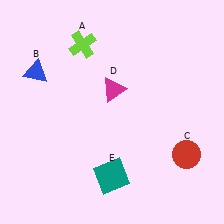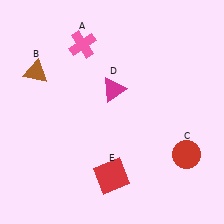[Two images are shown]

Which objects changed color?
A changed from lime to pink. B changed from blue to brown. E changed from teal to red.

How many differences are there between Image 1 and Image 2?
There are 3 differences between the two images.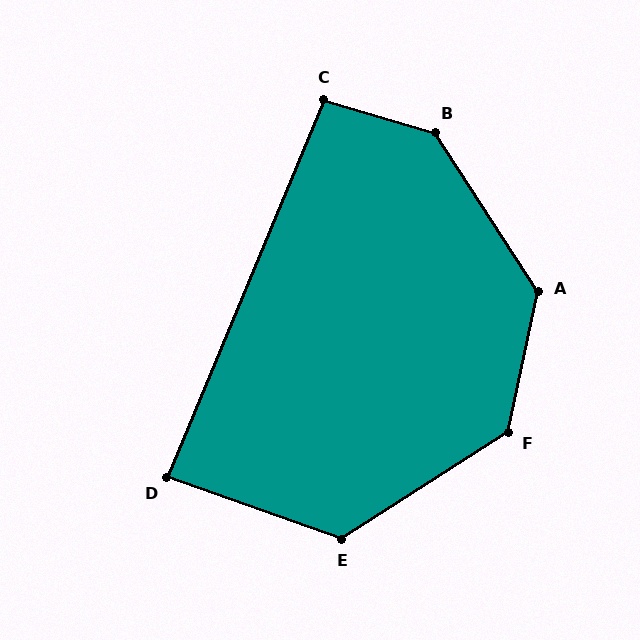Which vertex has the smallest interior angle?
D, at approximately 87 degrees.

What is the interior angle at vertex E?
Approximately 128 degrees (obtuse).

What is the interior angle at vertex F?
Approximately 134 degrees (obtuse).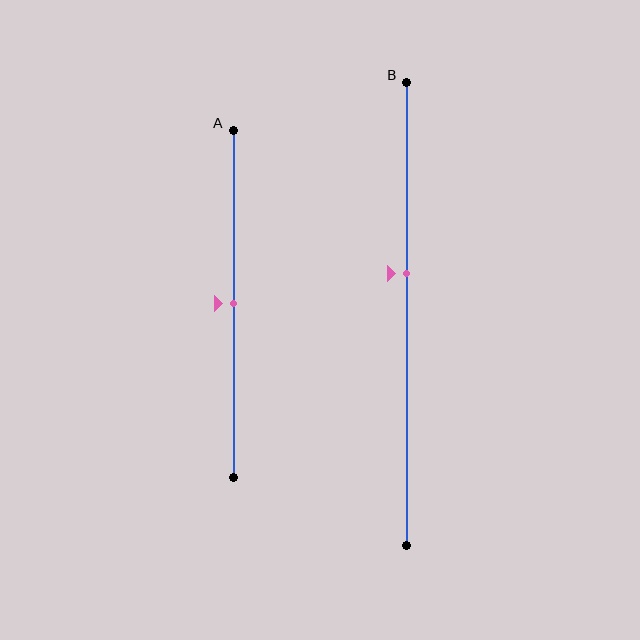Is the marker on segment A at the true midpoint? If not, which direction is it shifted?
Yes, the marker on segment A is at the true midpoint.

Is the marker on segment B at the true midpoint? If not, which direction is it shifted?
No, the marker on segment B is shifted upward by about 9% of the segment length.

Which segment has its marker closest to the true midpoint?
Segment A has its marker closest to the true midpoint.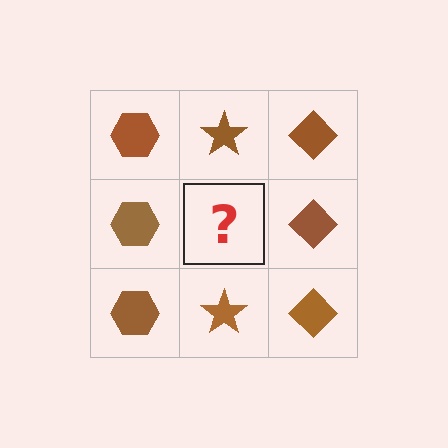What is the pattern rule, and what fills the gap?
The rule is that each column has a consistent shape. The gap should be filled with a brown star.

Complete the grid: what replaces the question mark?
The question mark should be replaced with a brown star.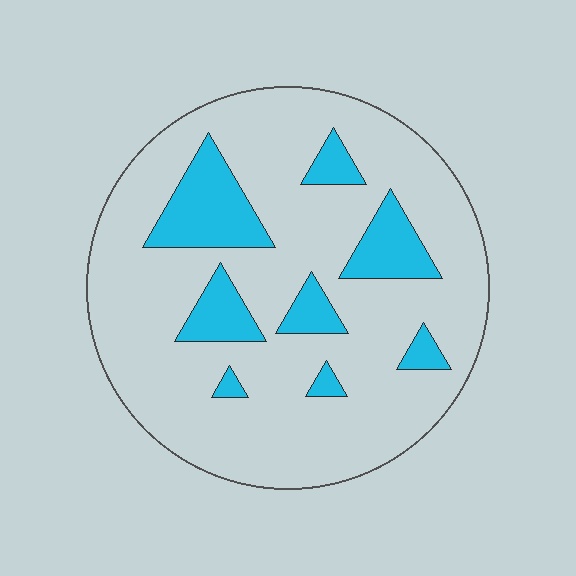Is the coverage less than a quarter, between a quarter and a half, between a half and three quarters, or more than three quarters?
Less than a quarter.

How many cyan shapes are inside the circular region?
8.